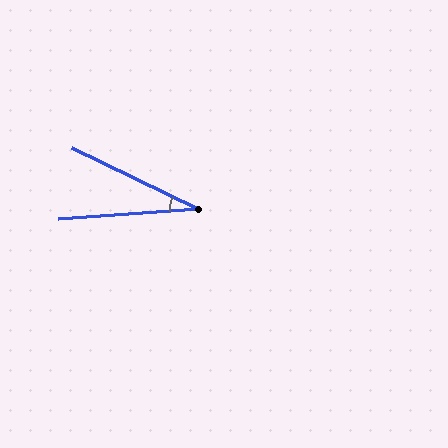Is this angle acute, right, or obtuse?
It is acute.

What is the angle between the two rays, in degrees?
Approximately 30 degrees.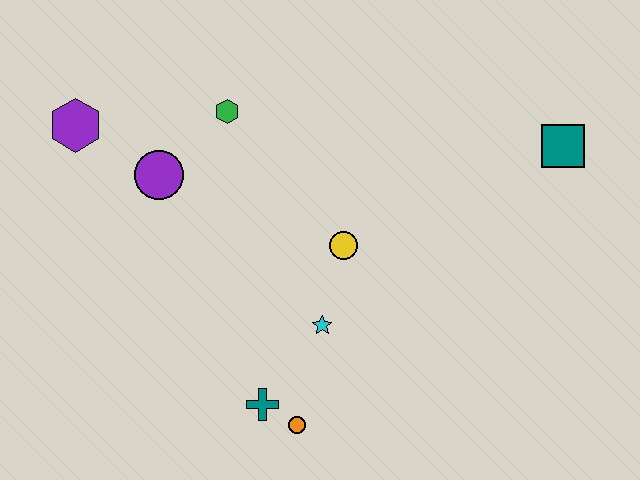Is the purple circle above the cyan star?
Yes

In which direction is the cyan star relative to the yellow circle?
The cyan star is below the yellow circle.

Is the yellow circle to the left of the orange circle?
No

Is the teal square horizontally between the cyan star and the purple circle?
No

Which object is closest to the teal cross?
The orange circle is closest to the teal cross.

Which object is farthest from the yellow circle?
The purple hexagon is farthest from the yellow circle.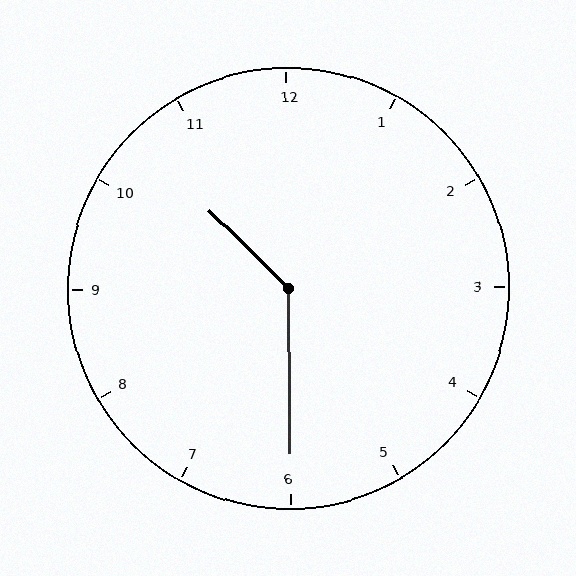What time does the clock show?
10:30.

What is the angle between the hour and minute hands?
Approximately 135 degrees.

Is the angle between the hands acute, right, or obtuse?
It is obtuse.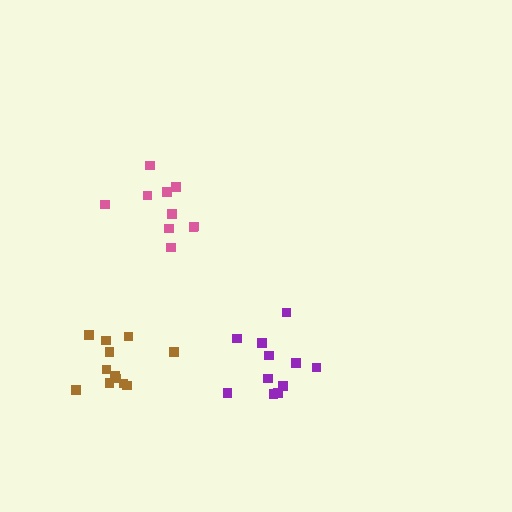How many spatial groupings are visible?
There are 3 spatial groupings.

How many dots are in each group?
Group 1: 10 dots, Group 2: 12 dots, Group 3: 11 dots (33 total).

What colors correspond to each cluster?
The clusters are colored: pink, brown, purple.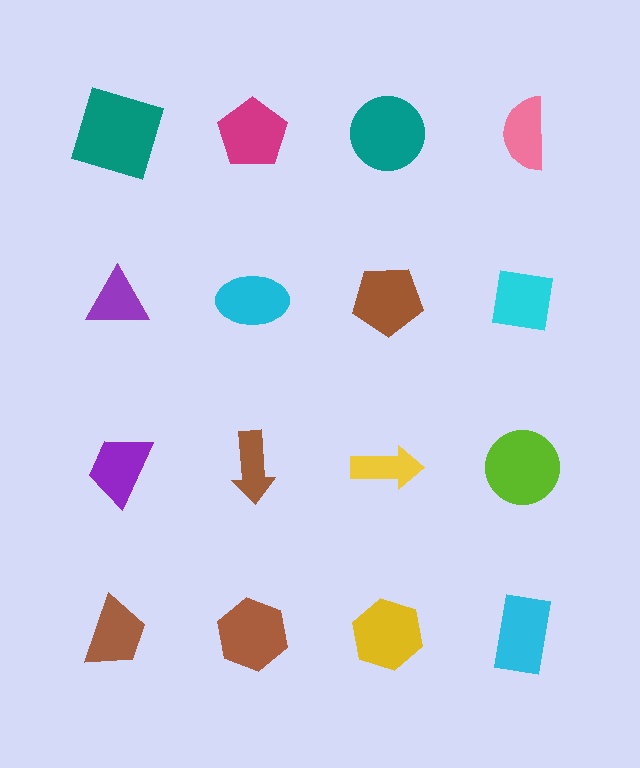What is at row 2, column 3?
A brown pentagon.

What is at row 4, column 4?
A cyan rectangle.